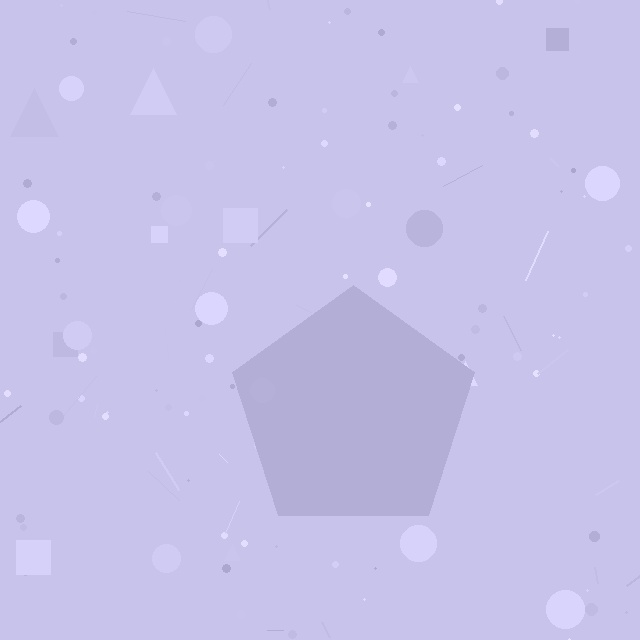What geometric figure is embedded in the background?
A pentagon is embedded in the background.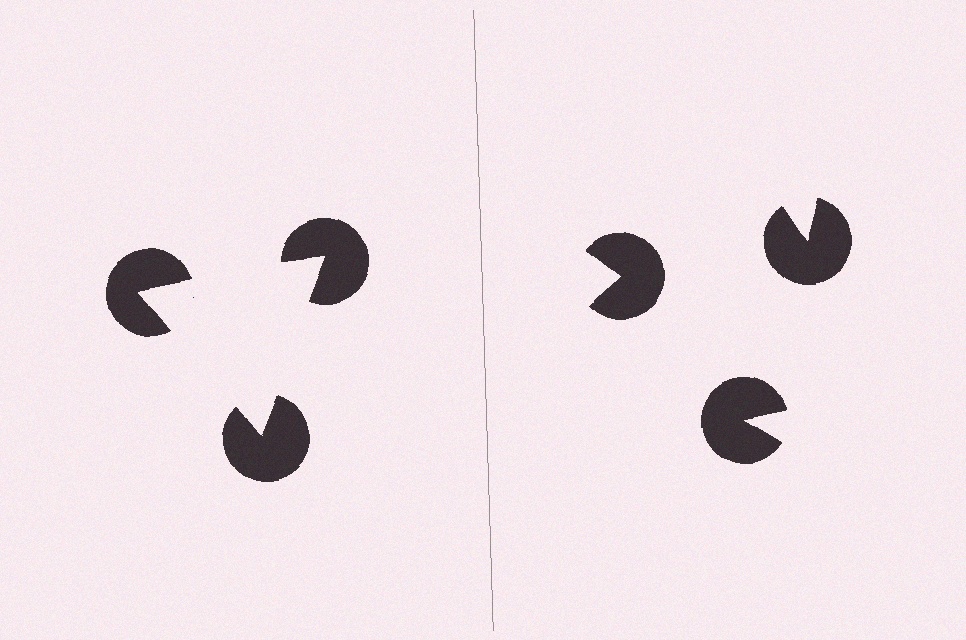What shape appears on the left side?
An illusory triangle.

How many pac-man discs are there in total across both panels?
6 — 3 on each side.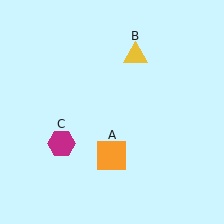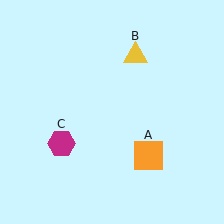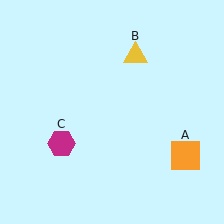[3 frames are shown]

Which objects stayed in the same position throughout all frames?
Yellow triangle (object B) and magenta hexagon (object C) remained stationary.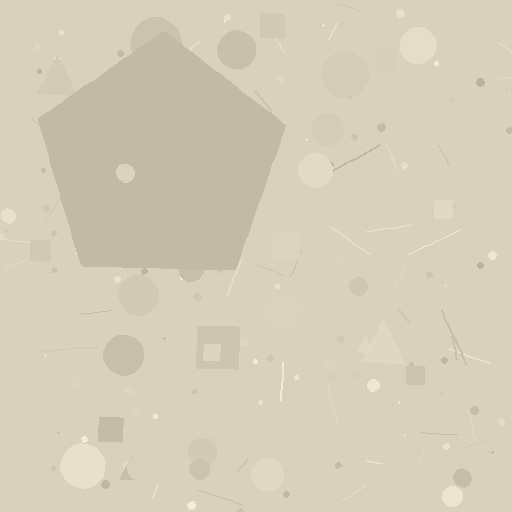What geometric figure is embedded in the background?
A pentagon is embedded in the background.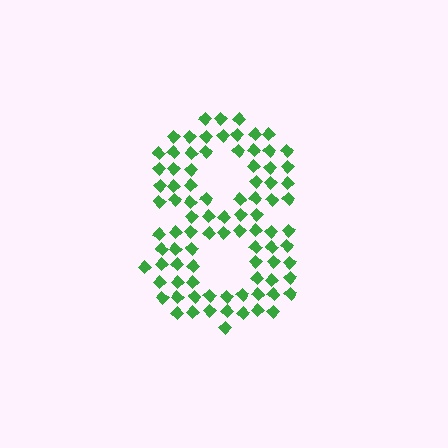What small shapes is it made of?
It is made of small diamonds.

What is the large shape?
The large shape is the digit 8.